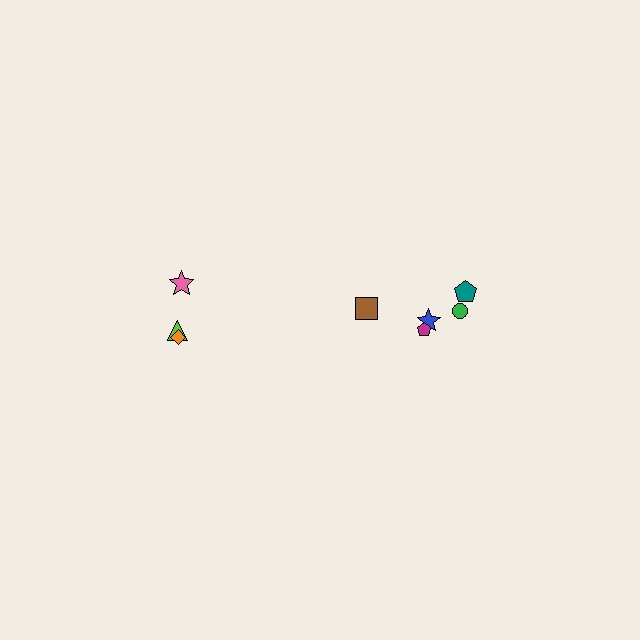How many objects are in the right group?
There are 5 objects.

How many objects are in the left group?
There are 3 objects.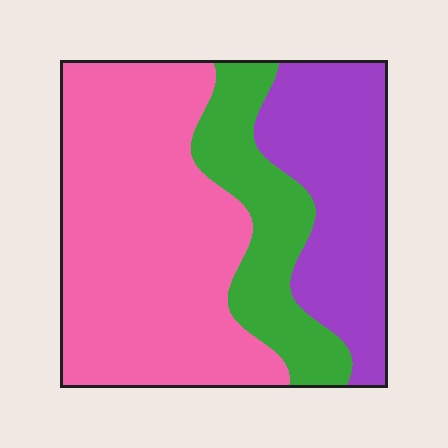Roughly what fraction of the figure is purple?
Purple covers 27% of the figure.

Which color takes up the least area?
Green, at roughly 20%.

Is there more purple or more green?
Purple.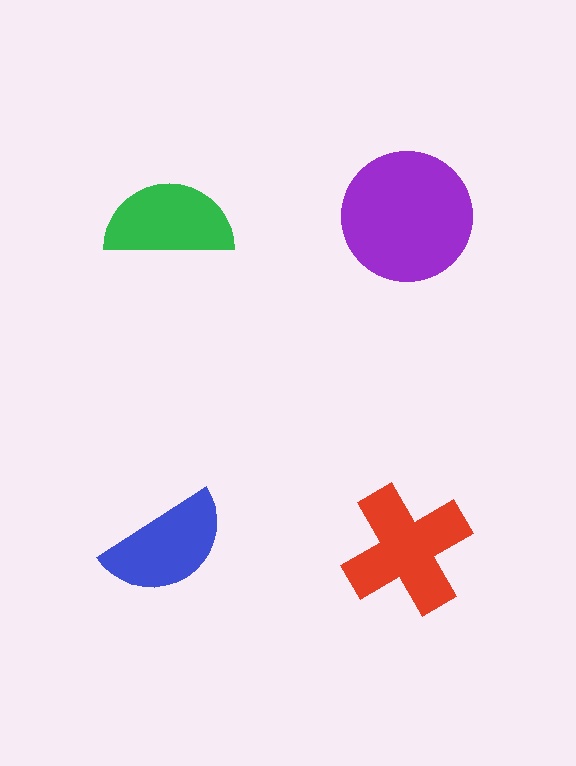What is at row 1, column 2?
A purple circle.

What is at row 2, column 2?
A red cross.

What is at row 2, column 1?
A blue semicircle.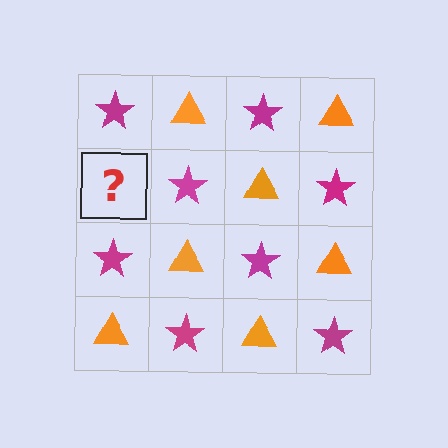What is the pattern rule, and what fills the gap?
The rule is that it alternates magenta star and orange triangle in a checkerboard pattern. The gap should be filled with an orange triangle.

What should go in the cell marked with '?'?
The missing cell should contain an orange triangle.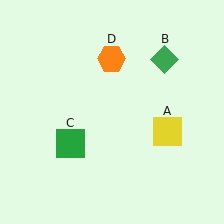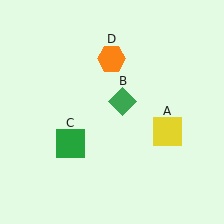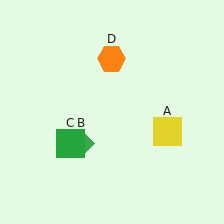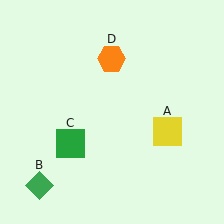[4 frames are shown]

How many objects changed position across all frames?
1 object changed position: green diamond (object B).